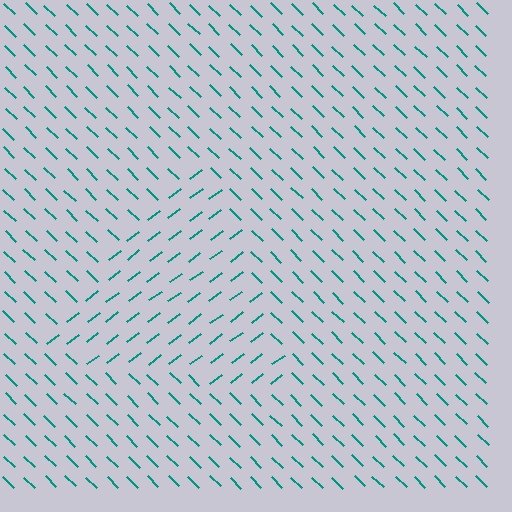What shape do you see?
I see a triangle.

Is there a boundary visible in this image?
Yes, there is a texture boundary formed by a change in line orientation.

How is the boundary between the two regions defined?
The boundary is defined purely by a change in line orientation (approximately 81 degrees difference). All lines are the same color and thickness.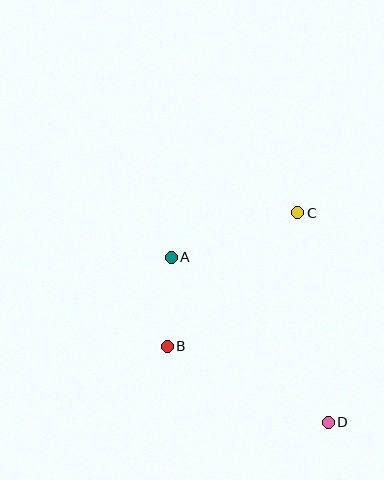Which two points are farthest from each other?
Points A and D are farthest from each other.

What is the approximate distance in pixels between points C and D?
The distance between C and D is approximately 212 pixels.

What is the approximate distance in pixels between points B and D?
The distance between B and D is approximately 178 pixels.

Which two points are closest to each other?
Points A and B are closest to each other.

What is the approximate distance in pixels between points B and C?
The distance between B and C is approximately 187 pixels.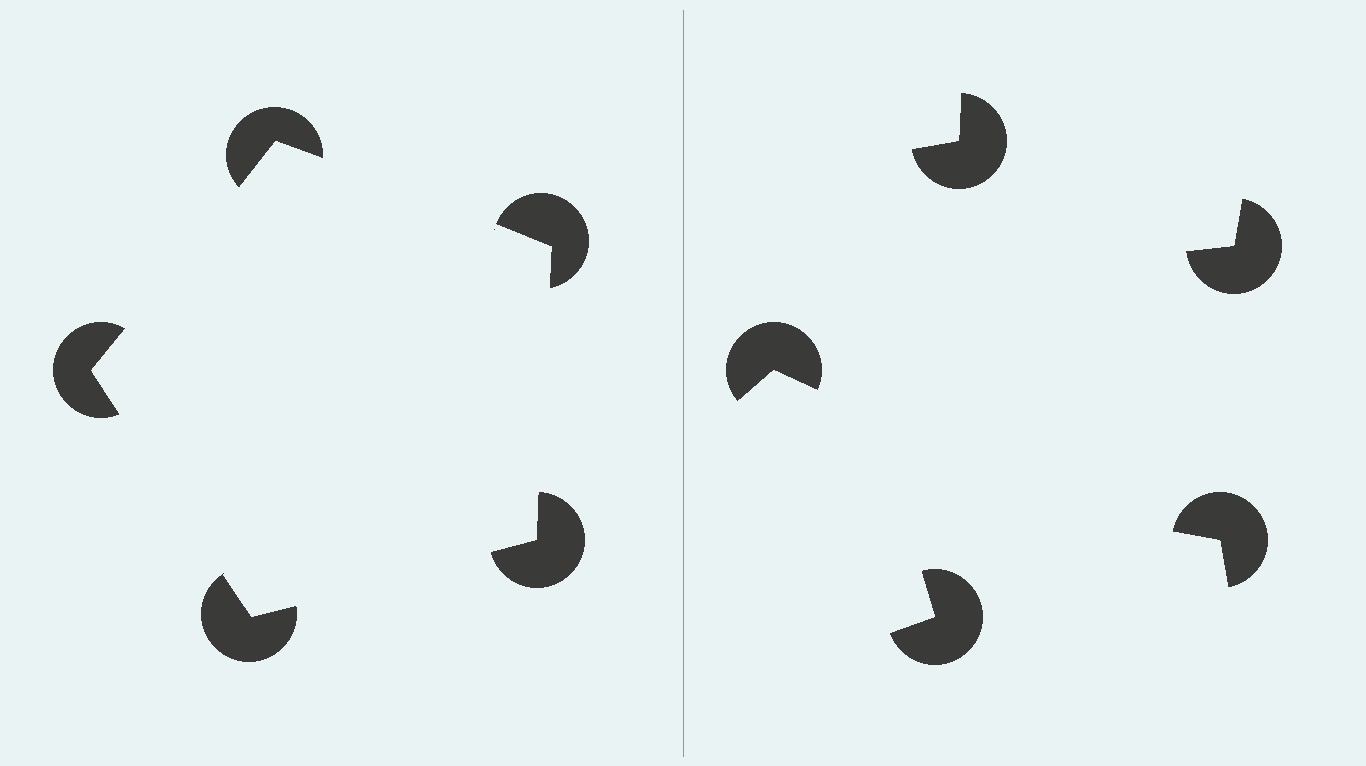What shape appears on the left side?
An illusory pentagon.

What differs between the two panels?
The pac-man discs are positioned identically on both sides; only the wedge orientations differ. On the left they align to a pentagon; on the right they are misaligned.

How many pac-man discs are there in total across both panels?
10 — 5 on each side.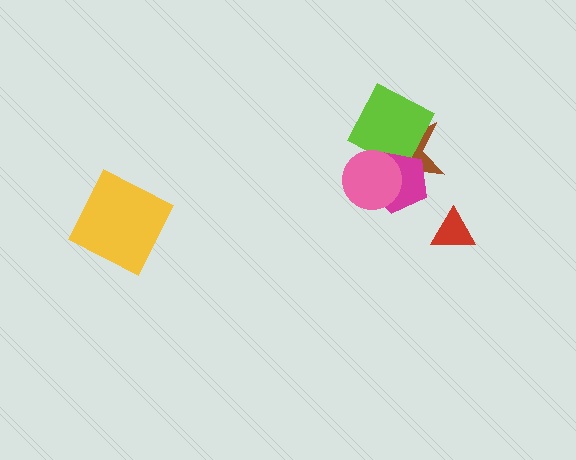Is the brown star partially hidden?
Yes, it is partially covered by another shape.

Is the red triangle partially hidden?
No, no other shape covers it.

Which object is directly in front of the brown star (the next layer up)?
The lime square is directly in front of the brown star.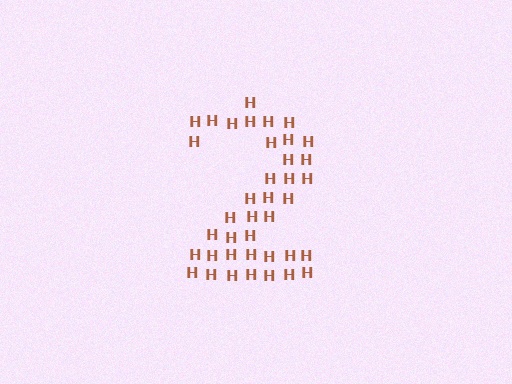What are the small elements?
The small elements are letter H's.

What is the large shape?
The large shape is the digit 2.